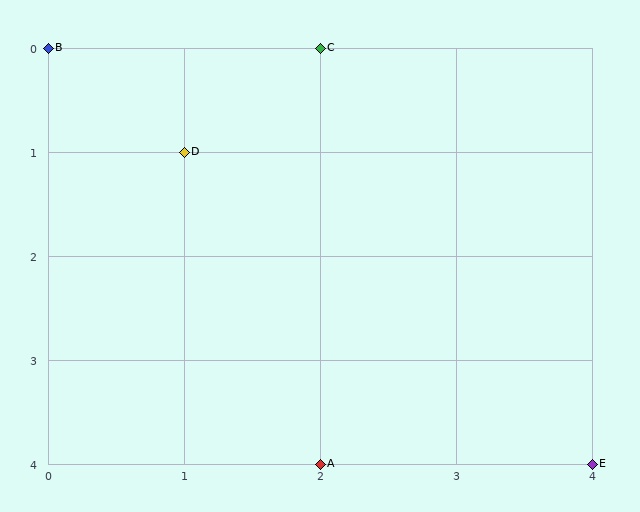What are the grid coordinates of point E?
Point E is at grid coordinates (4, 4).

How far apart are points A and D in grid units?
Points A and D are 1 column and 3 rows apart (about 3.2 grid units diagonally).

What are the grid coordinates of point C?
Point C is at grid coordinates (2, 0).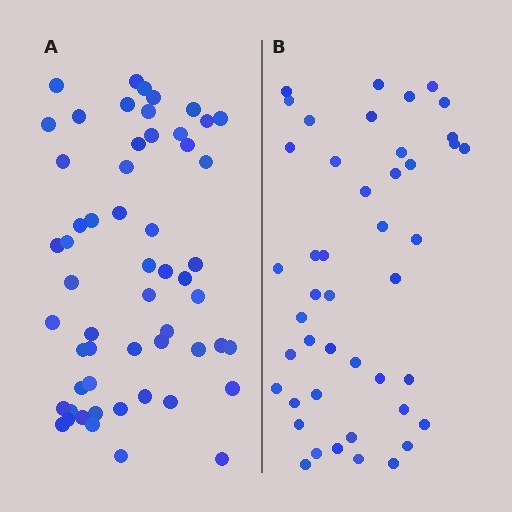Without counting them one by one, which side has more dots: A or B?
Region A (the left region) has more dots.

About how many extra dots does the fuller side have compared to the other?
Region A has roughly 12 or so more dots than region B.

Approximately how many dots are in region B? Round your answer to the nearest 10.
About 40 dots. (The exact count is 45, which rounds to 40.)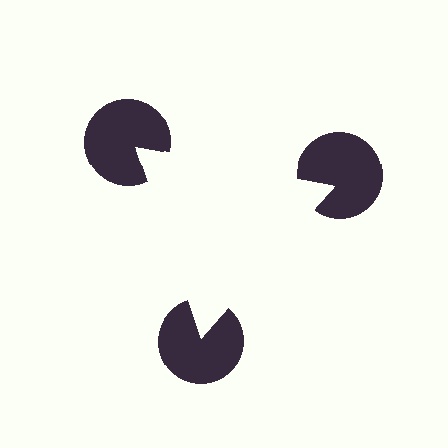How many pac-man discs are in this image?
There are 3 — one at each vertex of the illusory triangle.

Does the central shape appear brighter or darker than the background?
It typically appears slightly brighter than the background, even though no actual brightness change is drawn.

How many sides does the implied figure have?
3 sides.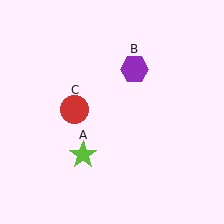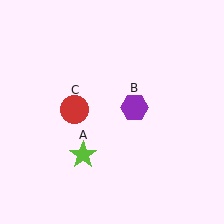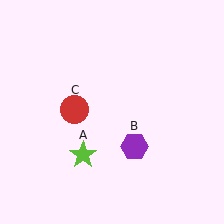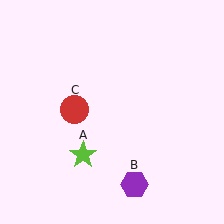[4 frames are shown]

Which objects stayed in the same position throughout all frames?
Lime star (object A) and red circle (object C) remained stationary.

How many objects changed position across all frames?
1 object changed position: purple hexagon (object B).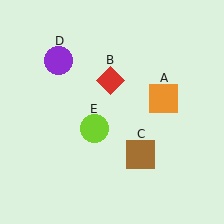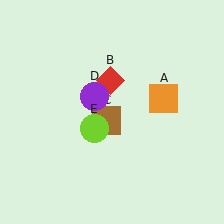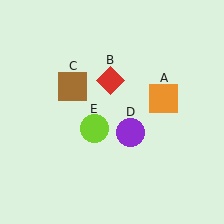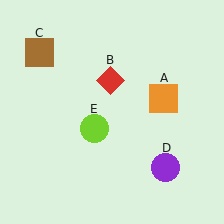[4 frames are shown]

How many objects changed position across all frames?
2 objects changed position: brown square (object C), purple circle (object D).